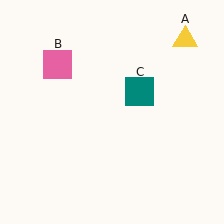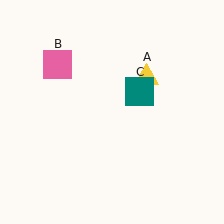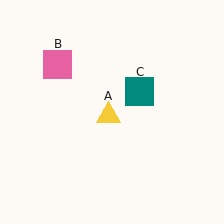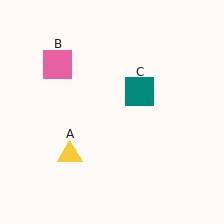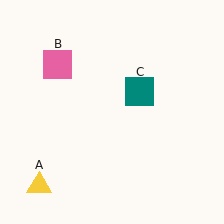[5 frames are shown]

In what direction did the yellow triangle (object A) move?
The yellow triangle (object A) moved down and to the left.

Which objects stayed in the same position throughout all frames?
Pink square (object B) and teal square (object C) remained stationary.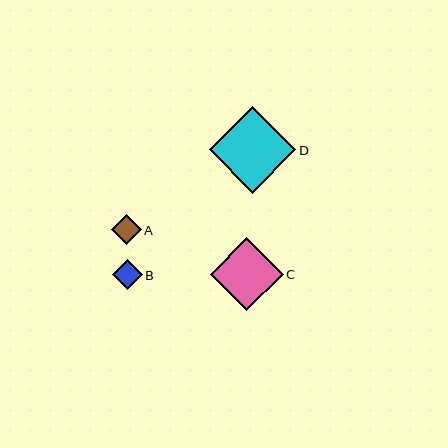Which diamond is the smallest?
Diamond B is the smallest with a size of approximately 29 pixels.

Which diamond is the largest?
Diamond D is the largest with a size of approximately 87 pixels.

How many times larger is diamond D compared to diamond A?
Diamond D is approximately 2.9 times the size of diamond A.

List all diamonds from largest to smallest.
From largest to smallest: D, C, A, B.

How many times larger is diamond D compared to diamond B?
Diamond D is approximately 3.0 times the size of diamond B.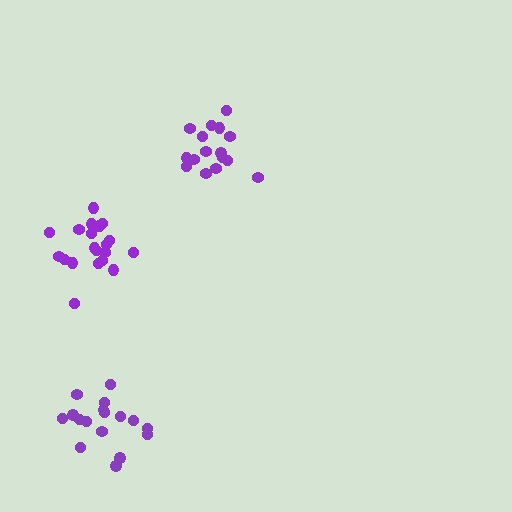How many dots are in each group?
Group 1: 16 dots, Group 2: 17 dots, Group 3: 20 dots (53 total).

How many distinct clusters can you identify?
There are 3 distinct clusters.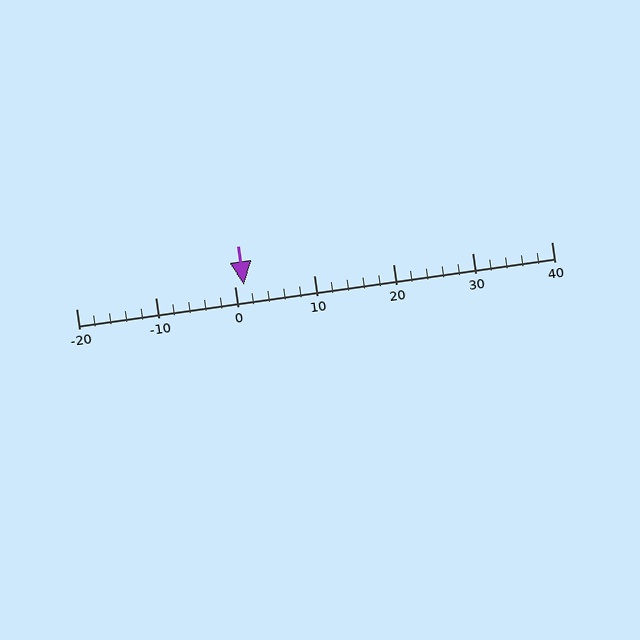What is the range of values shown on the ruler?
The ruler shows values from -20 to 40.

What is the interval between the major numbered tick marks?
The major tick marks are spaced 10 units apart.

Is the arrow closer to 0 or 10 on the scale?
The arrow is closer to 0.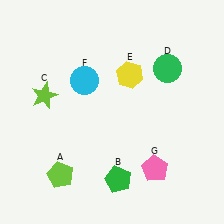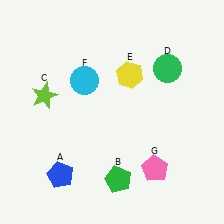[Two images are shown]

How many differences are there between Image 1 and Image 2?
There is 1 difference between the two images.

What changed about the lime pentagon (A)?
In Image 1, A is lime. In Image 2, it changed to blue.